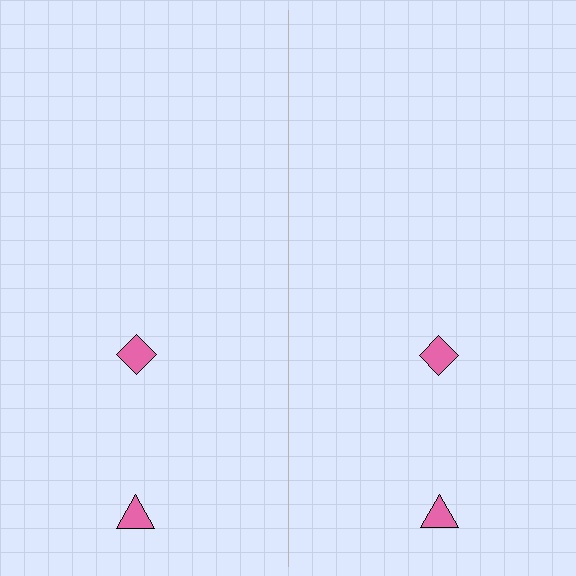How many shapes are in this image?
There are 4 shapes in this image.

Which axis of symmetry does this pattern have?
The pattern has a vertical axis of symmetry running through the center of the image.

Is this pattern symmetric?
Yes, this pattern has bilateral (reflection) symmetry.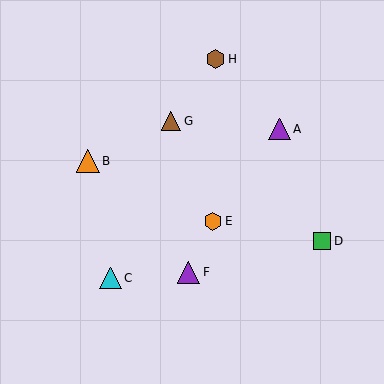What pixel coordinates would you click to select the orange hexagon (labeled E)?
Click at (213, 221) to select the orange hexagon E.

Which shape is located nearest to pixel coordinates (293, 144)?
The purple triangle (labeled A) at (280, 129) is nearest to that location.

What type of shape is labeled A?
Shape A is a purple triangle.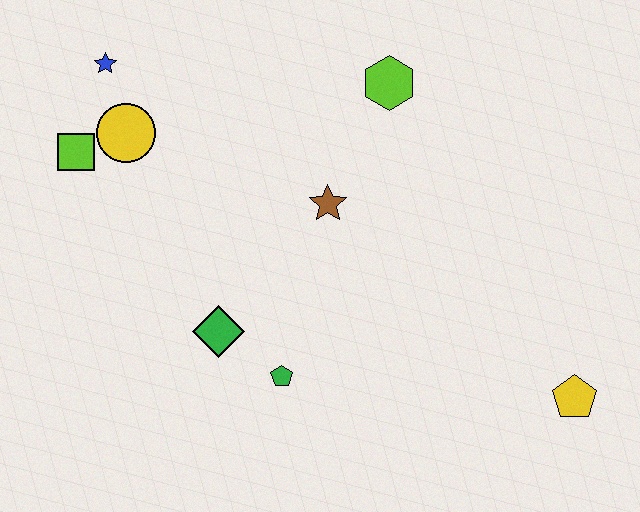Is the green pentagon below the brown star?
Yes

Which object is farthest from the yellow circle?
The yellow pentagon is farthest from the yellow circle.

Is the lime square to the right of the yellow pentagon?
No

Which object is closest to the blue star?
The yellow circle is closest to the blue star.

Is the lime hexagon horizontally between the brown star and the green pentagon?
No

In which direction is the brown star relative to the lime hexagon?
The brown star is below the lime hexagon.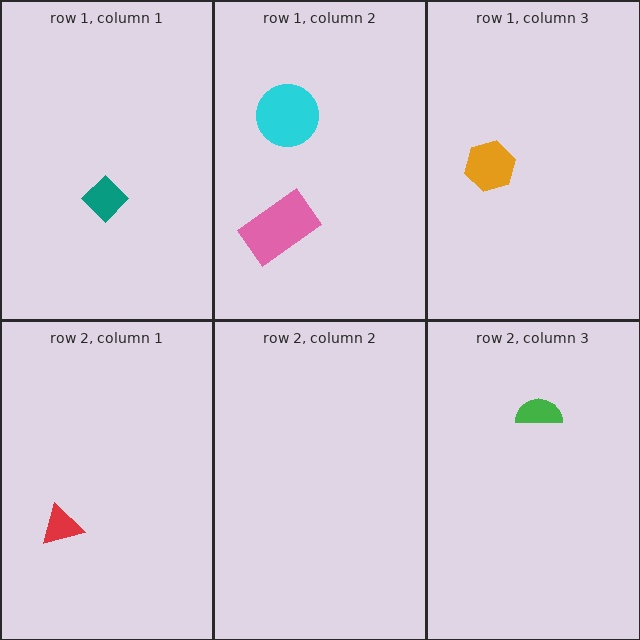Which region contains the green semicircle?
The row 2, column 3 region.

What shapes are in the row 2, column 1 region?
The red triangle.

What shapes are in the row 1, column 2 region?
The cyan circle, the pink rectangle.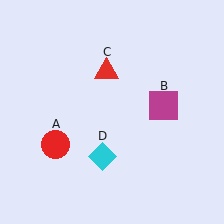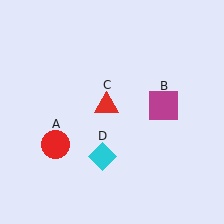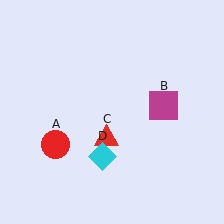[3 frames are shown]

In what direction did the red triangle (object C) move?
The red triangle (object C) moved down.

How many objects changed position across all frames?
1 object changed position: red triangle (object C).